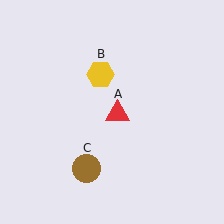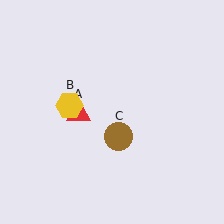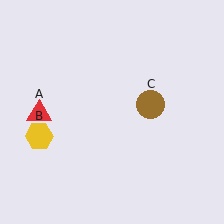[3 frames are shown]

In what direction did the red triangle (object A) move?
The red triangle (object A) moved left.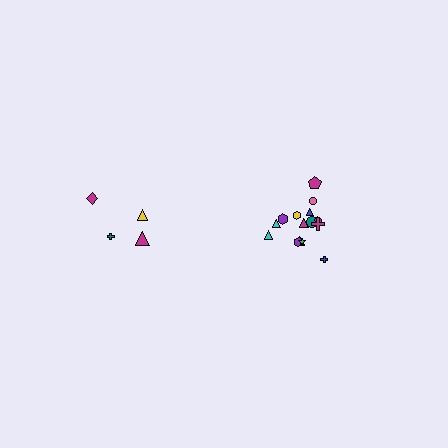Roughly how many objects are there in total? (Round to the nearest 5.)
Roughly 20 objects in total.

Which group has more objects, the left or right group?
The right group.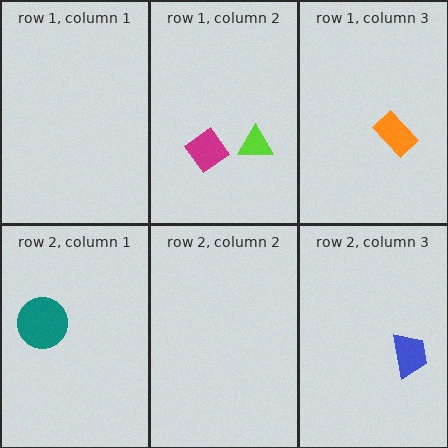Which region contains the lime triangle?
The row 1, column 2 region.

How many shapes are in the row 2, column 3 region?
1.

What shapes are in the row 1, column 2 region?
The magenta diamond, the lime triangle.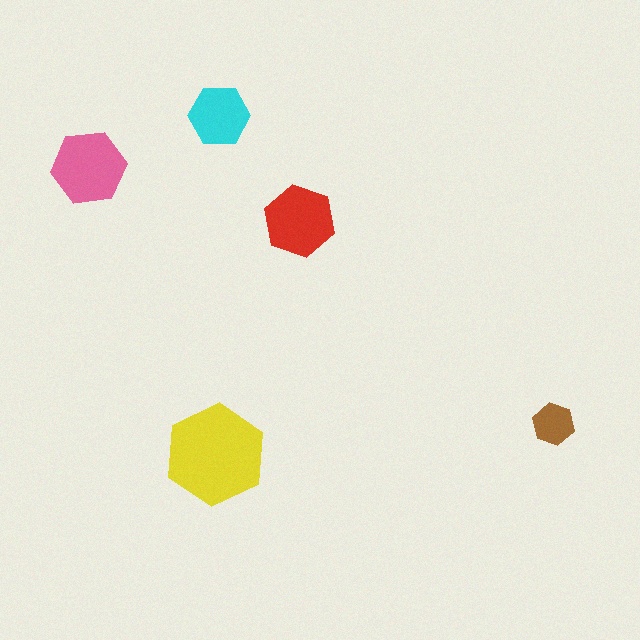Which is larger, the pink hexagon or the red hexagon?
The pink one.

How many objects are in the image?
There are 5 objects in the image.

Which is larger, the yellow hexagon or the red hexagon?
The yellow one.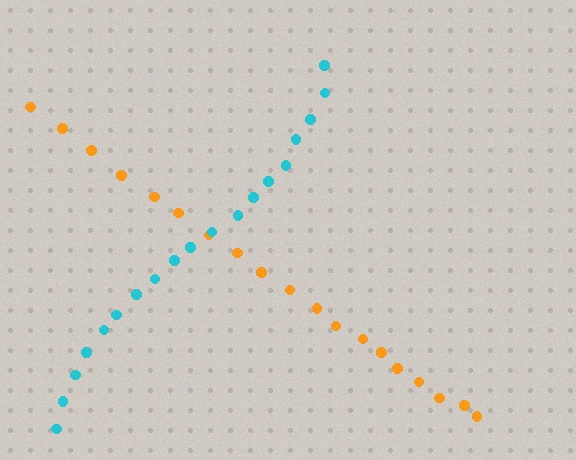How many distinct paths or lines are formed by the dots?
There are 2 distinct paths.